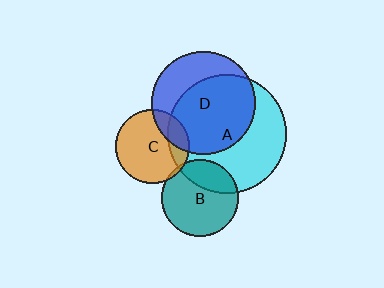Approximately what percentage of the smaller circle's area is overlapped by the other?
Approximately 20%.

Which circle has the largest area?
Circle A (cyan).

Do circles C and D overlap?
Yes.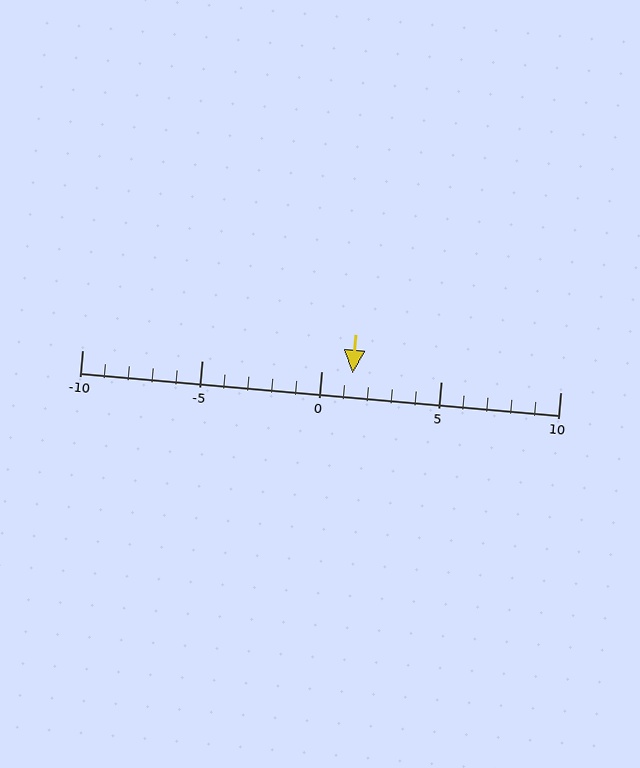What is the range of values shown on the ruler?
The ruler shows values from -10 to 10.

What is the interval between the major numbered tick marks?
The major tick marks are spaced 5 units apart.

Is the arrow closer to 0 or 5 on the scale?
The arrow is closer to 0.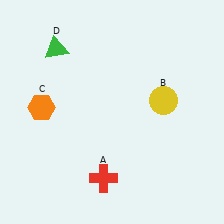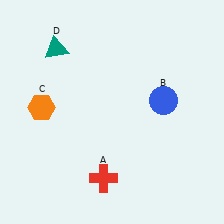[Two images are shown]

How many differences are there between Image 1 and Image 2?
There are 2 differences between the two images.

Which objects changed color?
B changed from yellow to blue. D changed from green to teal.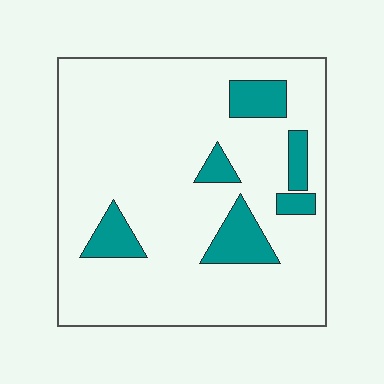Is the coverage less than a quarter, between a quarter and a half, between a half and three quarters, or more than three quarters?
Less than a quarter.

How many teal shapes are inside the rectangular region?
6.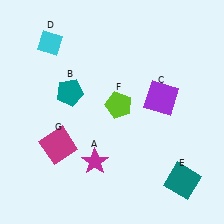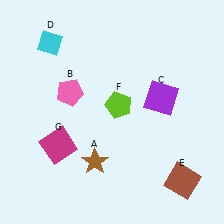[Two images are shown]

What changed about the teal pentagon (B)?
In Image 1, B is teal. In Image 2, it changed to pink.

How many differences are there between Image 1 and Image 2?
There are 3 differences between the two images.